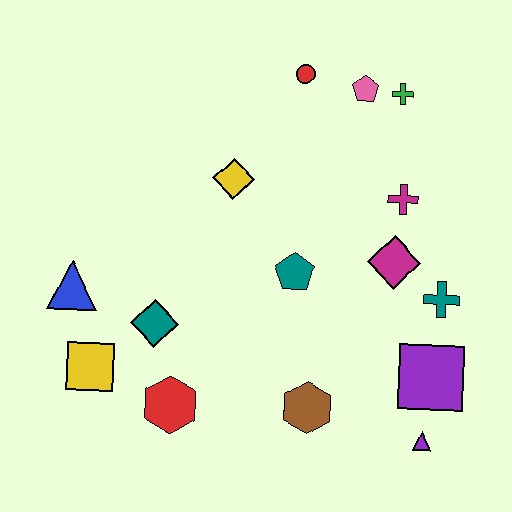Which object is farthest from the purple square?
The blue triangle is farthest from the purple square.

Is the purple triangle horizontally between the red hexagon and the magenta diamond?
No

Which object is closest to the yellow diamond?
The teal pentagon is closest to the yellow diamond.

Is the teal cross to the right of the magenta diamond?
Yes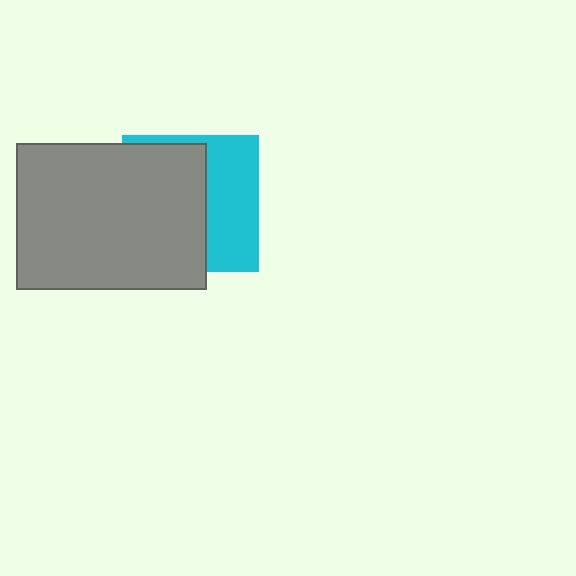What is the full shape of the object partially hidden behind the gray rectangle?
The partially hidden object is a cyan square.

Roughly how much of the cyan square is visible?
A small part of it is visible (roughly 41%).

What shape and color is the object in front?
The object in front is a gray rectangle.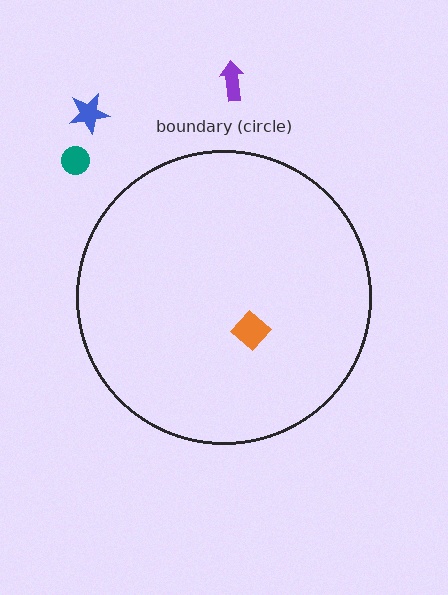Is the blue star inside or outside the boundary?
Outside.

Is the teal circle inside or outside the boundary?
Outside.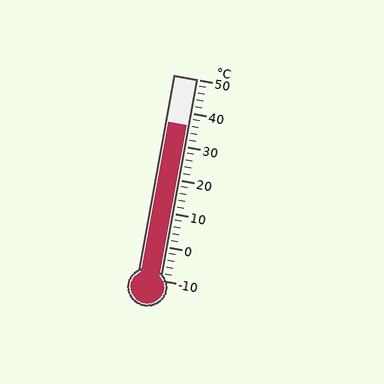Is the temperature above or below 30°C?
The temperature is above 30°C.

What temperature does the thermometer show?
The thermometer shows approximately 36°C.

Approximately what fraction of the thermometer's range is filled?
The thermometer is filled to approximately 75% of its range.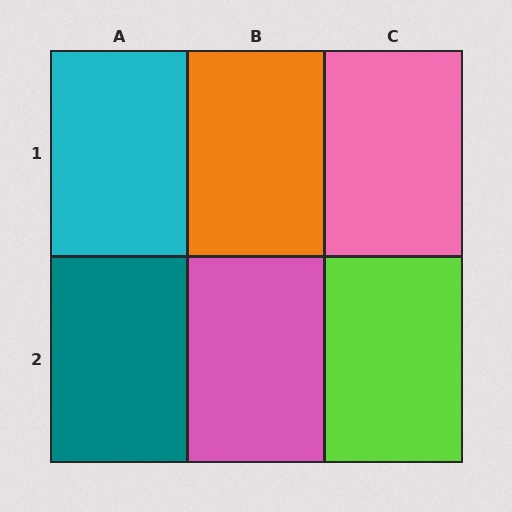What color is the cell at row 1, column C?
Pink.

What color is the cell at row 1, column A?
Cyan.